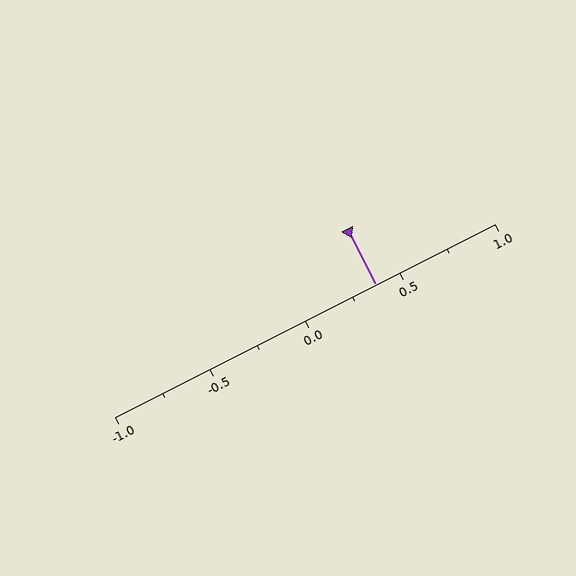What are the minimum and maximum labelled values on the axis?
The axis runs from -1.0 to 1.0.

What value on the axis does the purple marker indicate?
The marker indicates approximately 0.38.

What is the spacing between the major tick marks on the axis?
The major ticks are spaced 0.5 apart.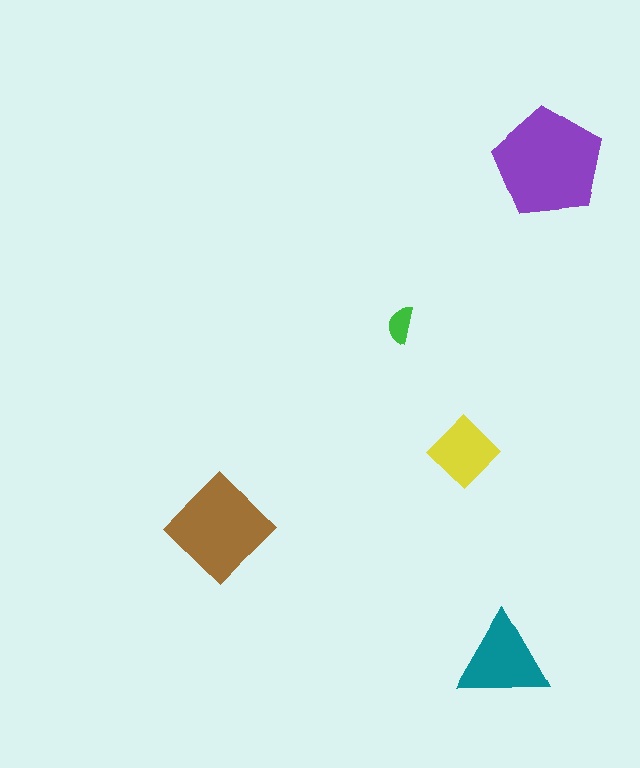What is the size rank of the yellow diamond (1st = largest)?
4th.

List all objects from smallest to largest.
The green semicircle, the yellow diamond, the teal triangle, the brown diamond, the purple pentagon.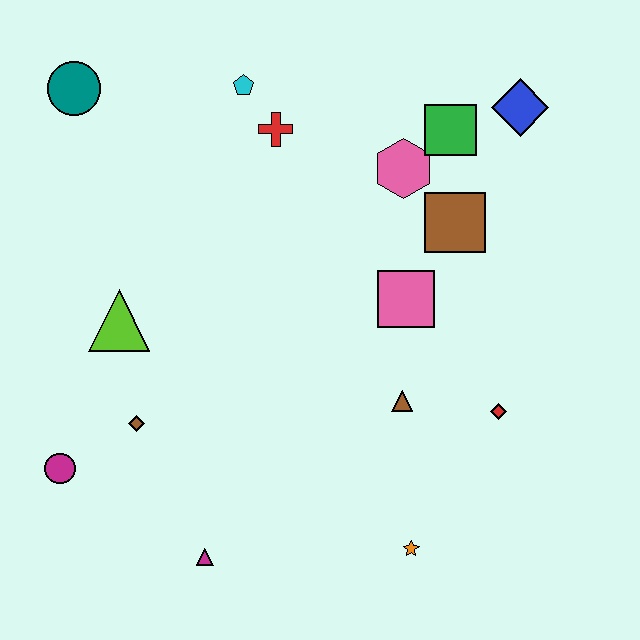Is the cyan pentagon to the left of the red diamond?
Yes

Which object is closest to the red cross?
The cyan pentagon is closest to the red cross.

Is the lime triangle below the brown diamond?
No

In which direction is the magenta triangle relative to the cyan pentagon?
The magenta triangle is below the cyan pentagon.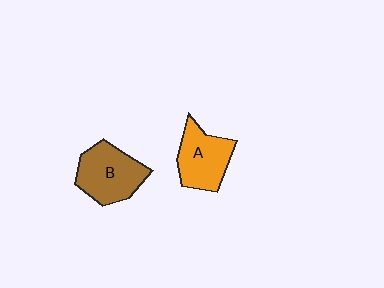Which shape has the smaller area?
Shape A (orange).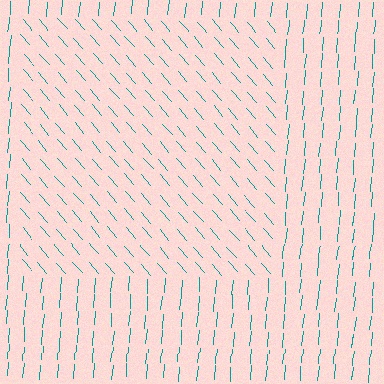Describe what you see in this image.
The image is filled with small teal line segments. A rectangle region in the image has lines oriented differently from the surrounding lines, creating a visible texture boundary.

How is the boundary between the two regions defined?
The boundary is defined purely by a change in line orientation (approximately 45 degrees difference). All lines are the same color and thickness.